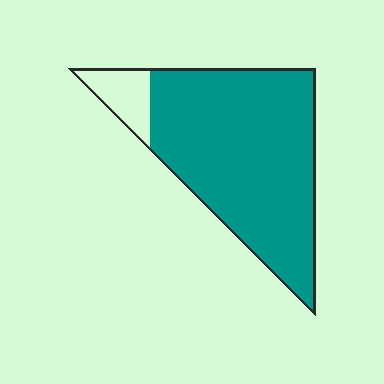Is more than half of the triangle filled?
Yes.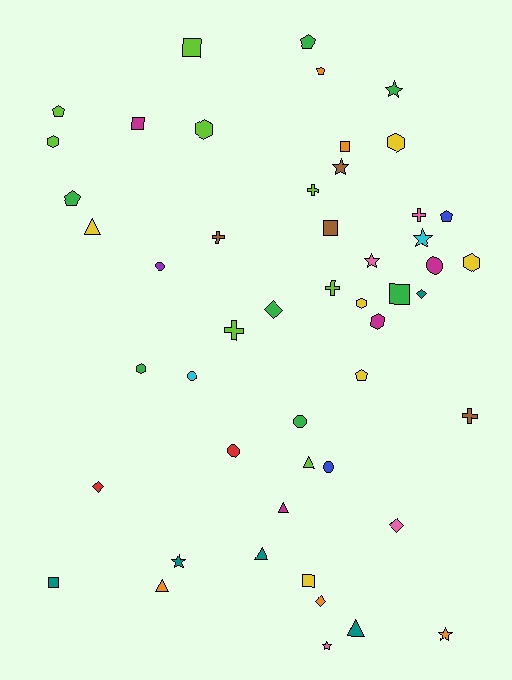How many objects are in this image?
There are 50 objects.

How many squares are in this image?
There are 7 squares.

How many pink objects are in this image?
There are 4 pink objects.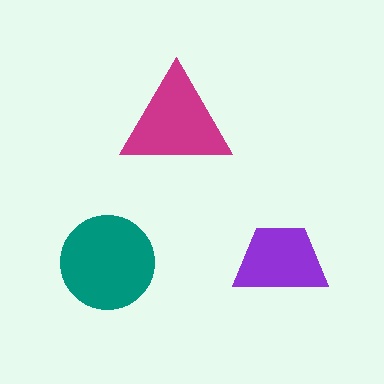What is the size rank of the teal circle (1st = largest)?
1st.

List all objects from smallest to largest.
The purple trapezoid, the magenta triangle, the teal circle.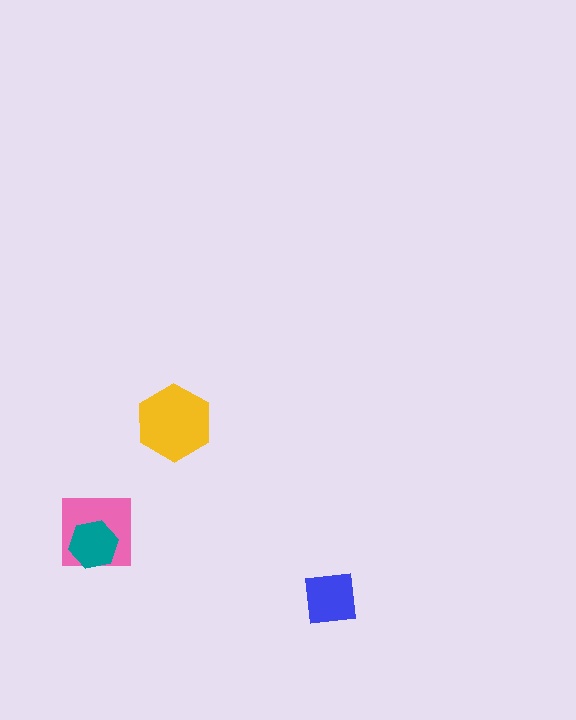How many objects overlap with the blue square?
0 objects overlap with the blue square.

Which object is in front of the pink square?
The teal hexagon is in front of the pink square.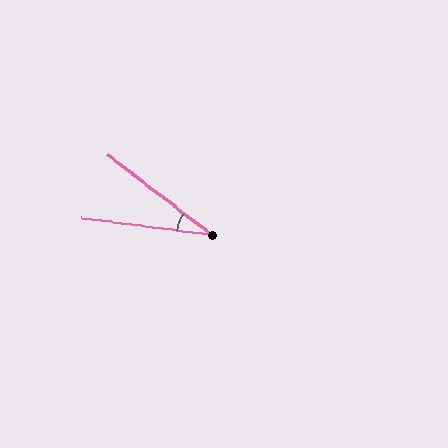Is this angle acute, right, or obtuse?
It is acute.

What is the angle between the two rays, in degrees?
Approximately 30 degrees.